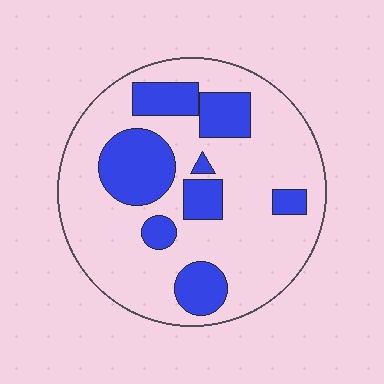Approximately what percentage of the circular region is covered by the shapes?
Approximately 25%.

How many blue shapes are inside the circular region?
8.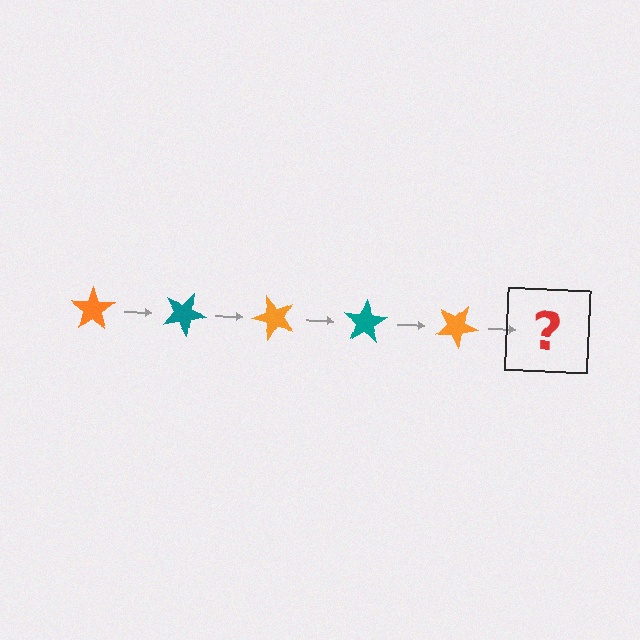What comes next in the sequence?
The next element should be a teal star, rotated 125 degrees from the start.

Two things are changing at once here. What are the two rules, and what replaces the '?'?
The two rules are that it rotates 25 degrees each step and the color cycles through orange and teal. The '?' should be a teal star, rotated 125 degrees from the start.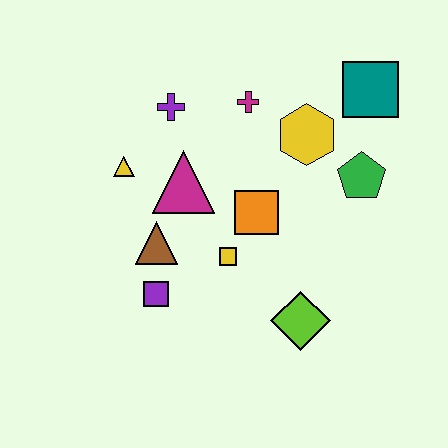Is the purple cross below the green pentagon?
No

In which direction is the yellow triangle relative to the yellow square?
The yellow triangle is to the left of the yellow square.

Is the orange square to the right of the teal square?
No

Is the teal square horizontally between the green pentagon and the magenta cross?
No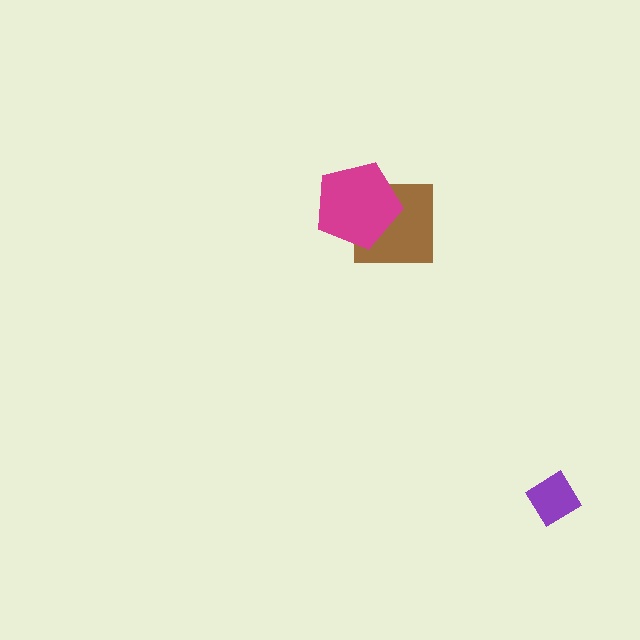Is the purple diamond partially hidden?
No, no other shape covers it.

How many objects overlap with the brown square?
1 object overlaps with the brown square.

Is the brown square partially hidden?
Yes, it is partially covered by another shape.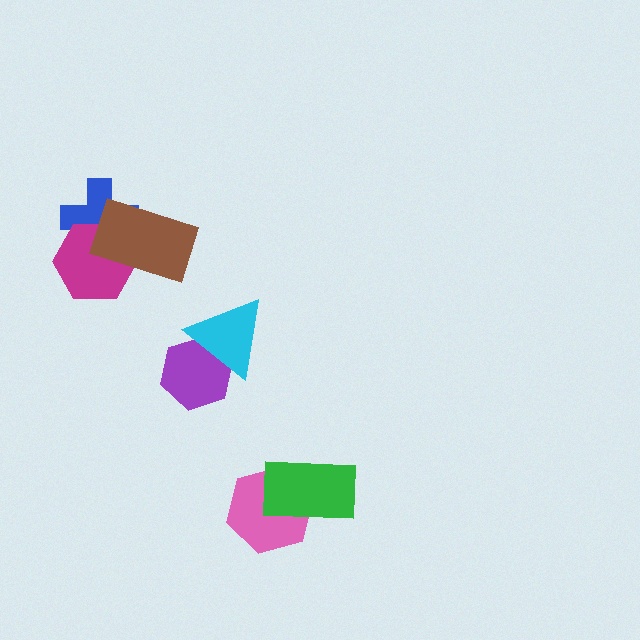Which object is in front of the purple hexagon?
The cyan triangle is in front of the purple hexagon.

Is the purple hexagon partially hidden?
Yes, it is partially covered by another shape.